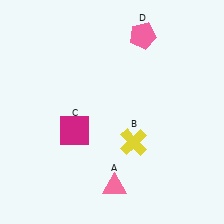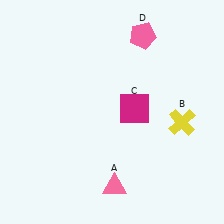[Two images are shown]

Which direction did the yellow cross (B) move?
The yellow cross (B) moved right.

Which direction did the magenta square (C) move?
The magenta square (C) moved right.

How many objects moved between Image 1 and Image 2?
2 objects moved between the two images.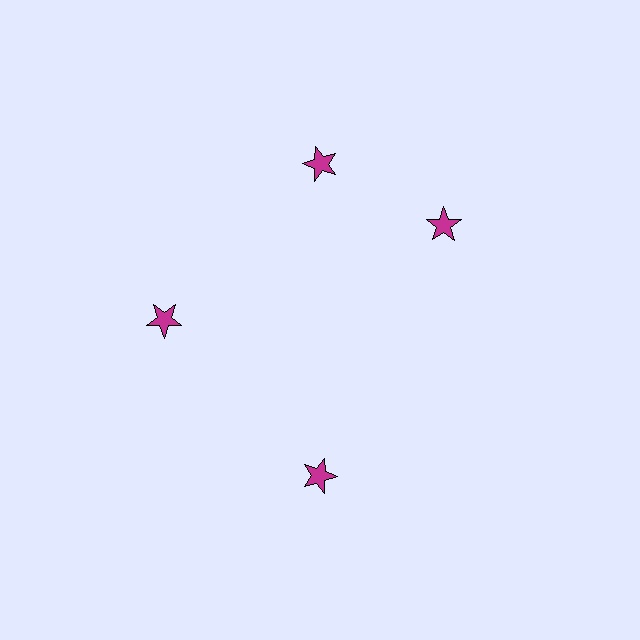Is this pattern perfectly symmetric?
No. The 4 magenta stars are arranged in a ring, but one element near the 3 o'clock position is rotated out of alignment along the ring, breaking the 4-fold rotational symmetry.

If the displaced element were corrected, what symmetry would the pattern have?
It would have 4-fold rotational symmetry — the pattern would map onto itself every 90 degrees.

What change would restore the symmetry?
The symmetry would be restored by rotating it back into even spacing with its neighbors so that all 4 stars sit at equal angles and equal distance from the center.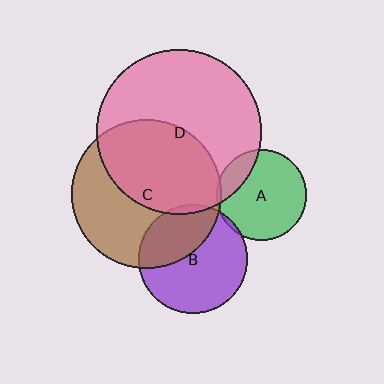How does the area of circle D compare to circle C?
Approximately 1.2 times.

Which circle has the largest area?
Circle D (pink).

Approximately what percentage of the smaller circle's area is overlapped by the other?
Approximately 20%.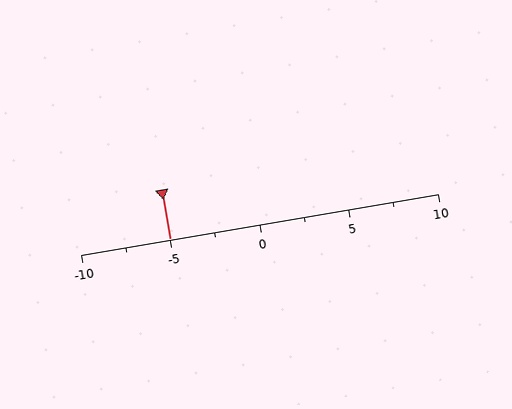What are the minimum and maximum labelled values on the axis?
The axis runs from -10 to 10.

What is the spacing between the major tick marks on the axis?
The major ticks are spaced 5 apart.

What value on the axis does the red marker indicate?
The marker indicates approximately -5.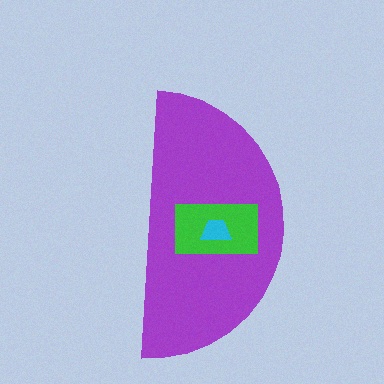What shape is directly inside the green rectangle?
The cyan trapezoid.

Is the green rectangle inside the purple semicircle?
Yes.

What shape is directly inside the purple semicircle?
The green rectangle.